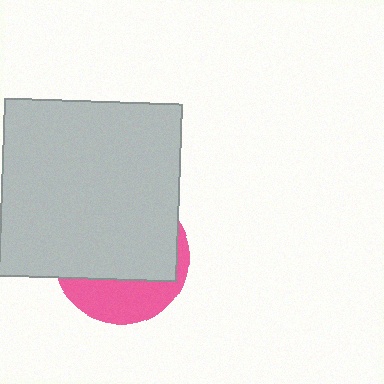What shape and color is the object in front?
The object in front is a light gray square.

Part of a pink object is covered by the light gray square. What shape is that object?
It is a circle.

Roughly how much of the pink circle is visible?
A small part of it is visible (roughly 32%).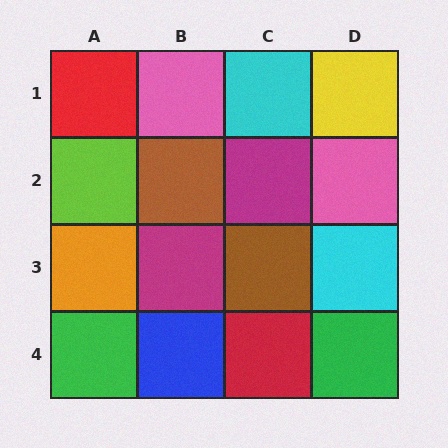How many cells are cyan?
2 cells are cyan.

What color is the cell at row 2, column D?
Pink.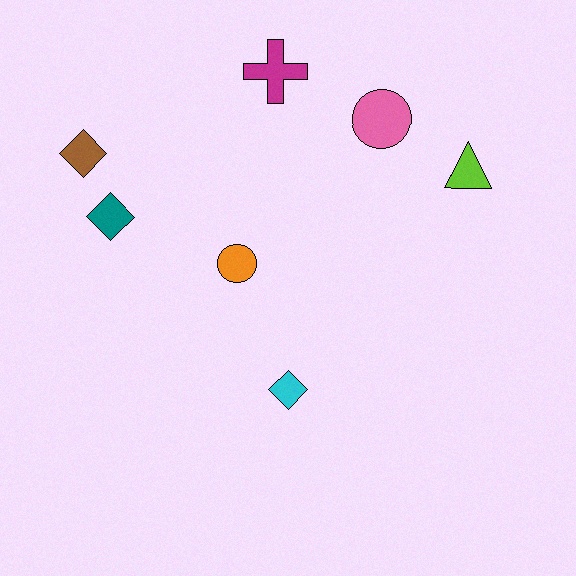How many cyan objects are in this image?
There is 1 cyan object.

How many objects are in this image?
There are 7 objects.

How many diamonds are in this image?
There are 3 diamonds.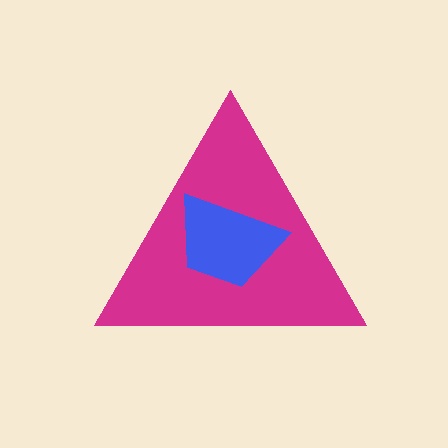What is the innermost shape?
The blue trapezoid.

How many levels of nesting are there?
2.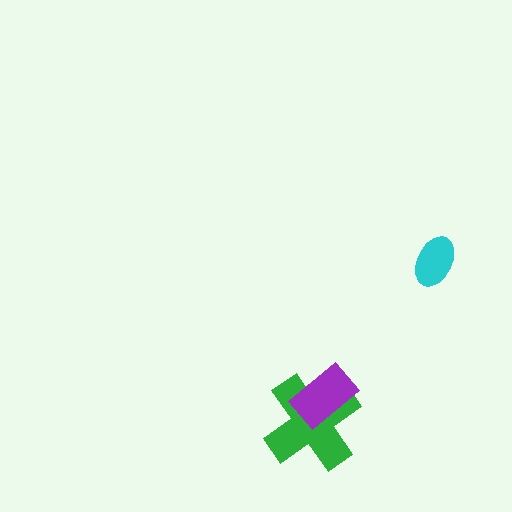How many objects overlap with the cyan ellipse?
0 objects overlap with the cyan ellipse.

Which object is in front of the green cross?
The purple rectangle is in front of the green cross.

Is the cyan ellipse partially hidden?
No, no other shape covers it.